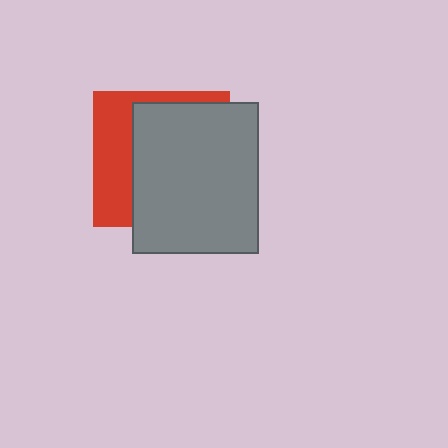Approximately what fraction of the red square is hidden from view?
Roughly 67% of the red square is hidden behind the gray rectangle.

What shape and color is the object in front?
The object in front is a gray rectangle.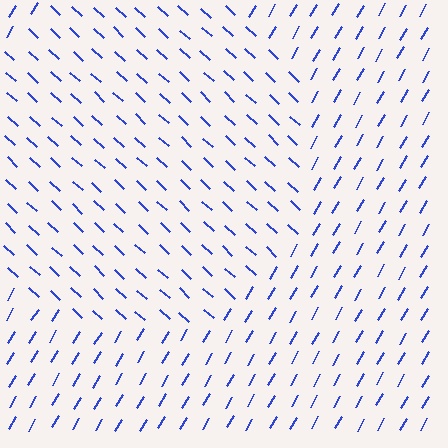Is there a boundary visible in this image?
Yes, there is a texture boundary formed by a change in line orientation.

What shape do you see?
I see a circle.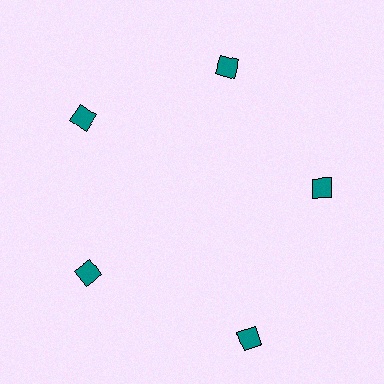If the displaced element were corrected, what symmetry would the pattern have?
It would have 5-fold rotational symmetry — the pattern would map onto itself every 72 degrees.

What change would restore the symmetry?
The symmetry would be restored by moving it inward, back onto the ring so that all 5 diamonds sit at equal angles and equal distance from the center.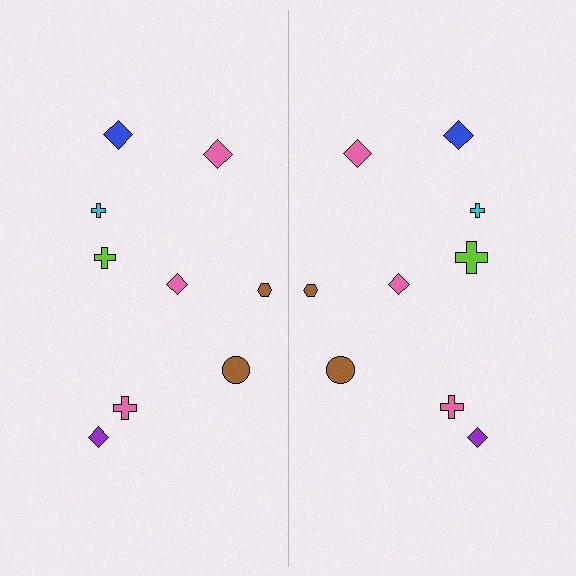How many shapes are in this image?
There are 18 shapes in this image.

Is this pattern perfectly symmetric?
No, the pattern is not perfectly symmetric. The lime cross on the right side has a different size than its mirror counterpart.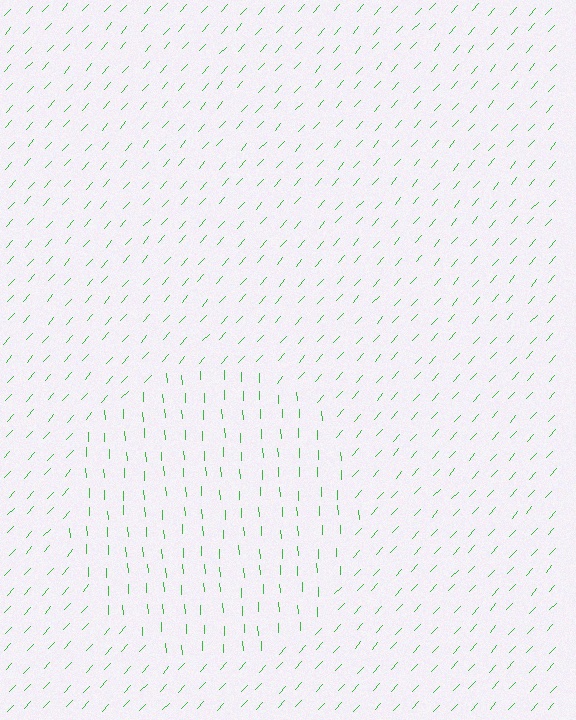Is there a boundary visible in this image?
Yes, there is a texture boundary formed by a change in line orientation.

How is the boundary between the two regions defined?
The boundary is defined purely by a change in line orientation (approximately 45 degrees difference). All lines are the same color and thickness.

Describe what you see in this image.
The image is filled with small green line segments. A circle region in the image has lines oriented differently from the surrounding lines, creating a visible texture boundary.